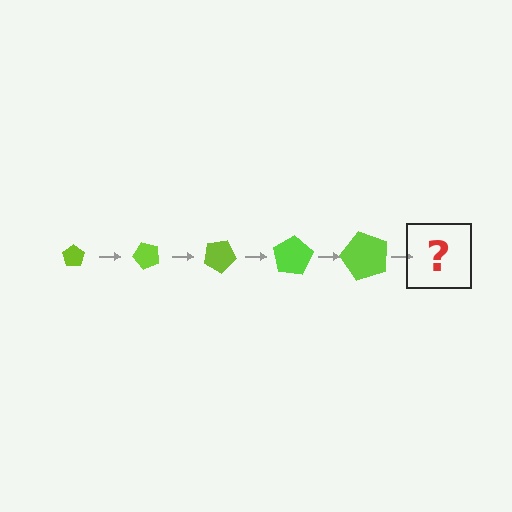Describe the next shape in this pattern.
It should be a pentagon, larger than the previous one and rotated 250 degrees from the start.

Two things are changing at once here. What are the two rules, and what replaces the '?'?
The two rules are that the pentagon grows larger each step and it rotates 50 degrees each step. The '?' should be a pentagon, larger than the previous one and rotated 250 degrees from the start.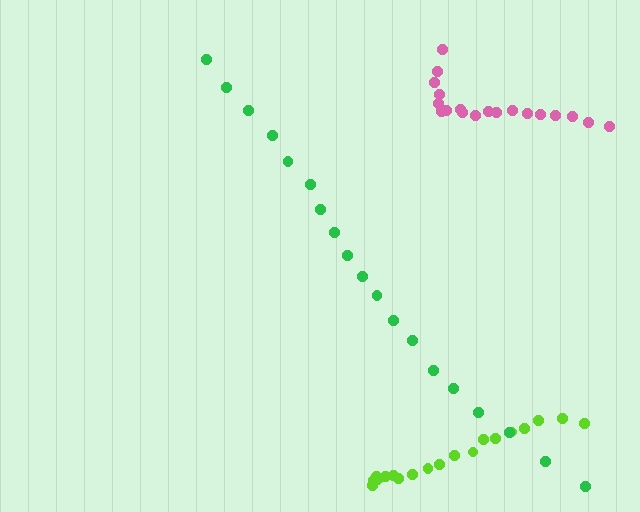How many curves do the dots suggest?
There are 3 distinct paths.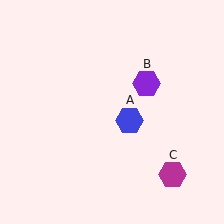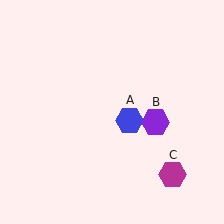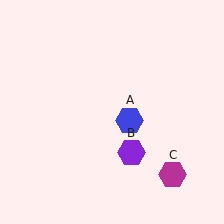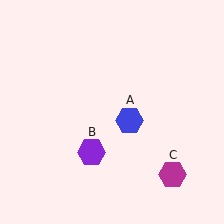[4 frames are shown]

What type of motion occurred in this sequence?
The purple hexagon (object B) rotated clockwise around the center of the scene.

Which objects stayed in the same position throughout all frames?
Blue hexagon (object A) and magenta hexagon (object C) remained stationary.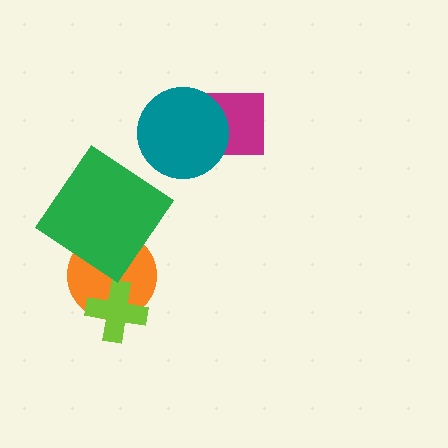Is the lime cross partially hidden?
No, no other shape covers it.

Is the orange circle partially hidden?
Yes, it is partially covered by another shape.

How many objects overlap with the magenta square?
1 object overlaps with the magenta square.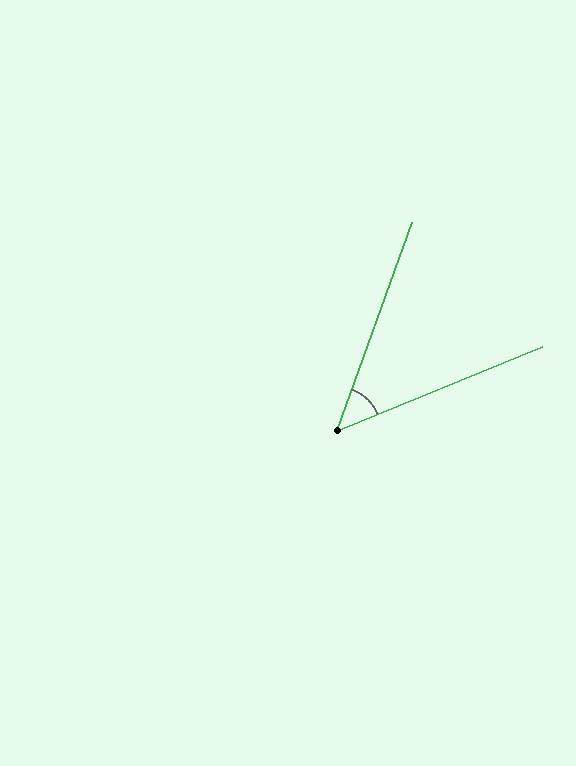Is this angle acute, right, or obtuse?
It is acute.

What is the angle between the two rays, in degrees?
Approximately 48 degrees.